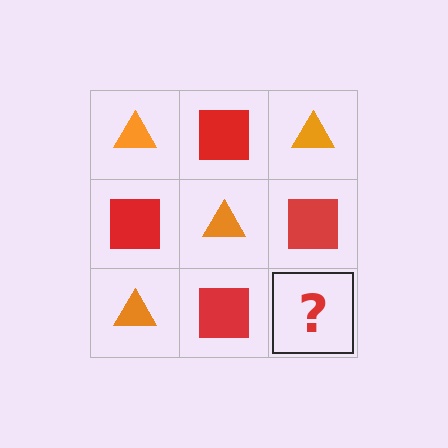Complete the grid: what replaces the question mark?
The question mark should be replaced with an orange triangle.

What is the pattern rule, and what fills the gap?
The rule is that it alternates orange triangle and red square in a checkerboard pattern. The gap should be filled with an orange triangle.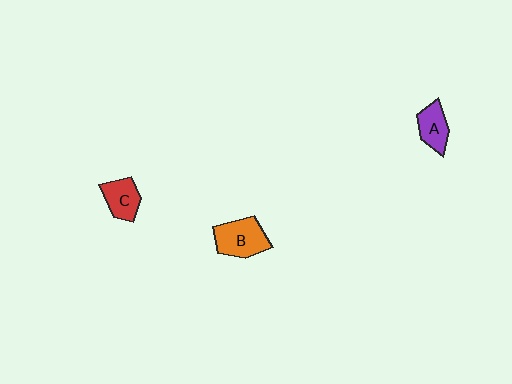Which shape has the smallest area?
Shape A (purple).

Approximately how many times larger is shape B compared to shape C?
Approximately 1.4 times.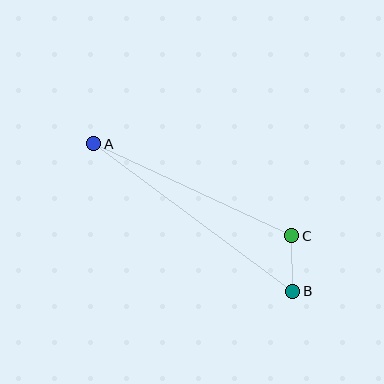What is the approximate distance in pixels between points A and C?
The distance between A and C is approximately 219 pixels.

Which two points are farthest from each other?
Points A and B are farthest from each other.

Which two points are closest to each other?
Points B and C are closest to each other.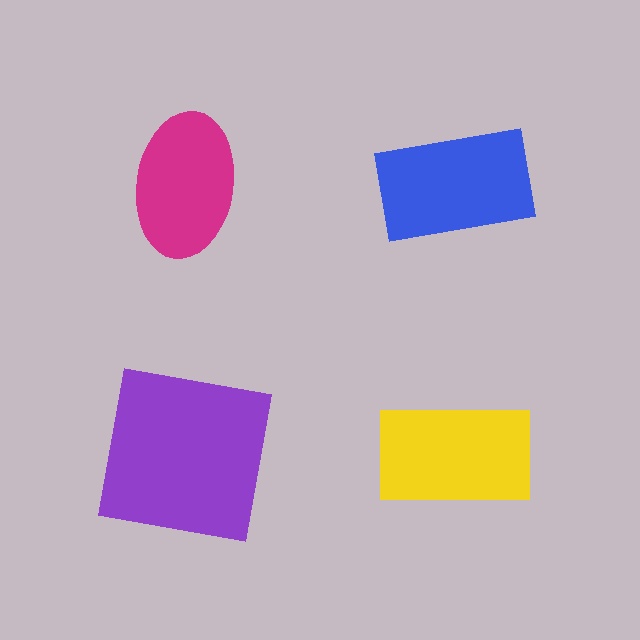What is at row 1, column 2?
A blue rectangle.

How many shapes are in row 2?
2 shapes.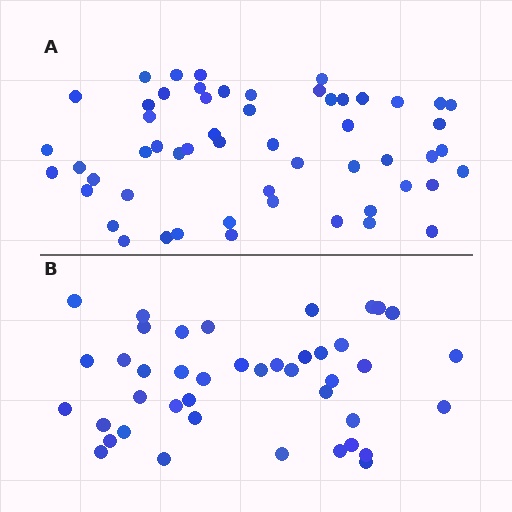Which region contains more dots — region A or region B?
Region A (the top region) has more dots.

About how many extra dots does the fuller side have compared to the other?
Region A has approximately 15 more dots than region B.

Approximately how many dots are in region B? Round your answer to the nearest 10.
About 40 dots. (The exact count is 42, which rounds to 40.)